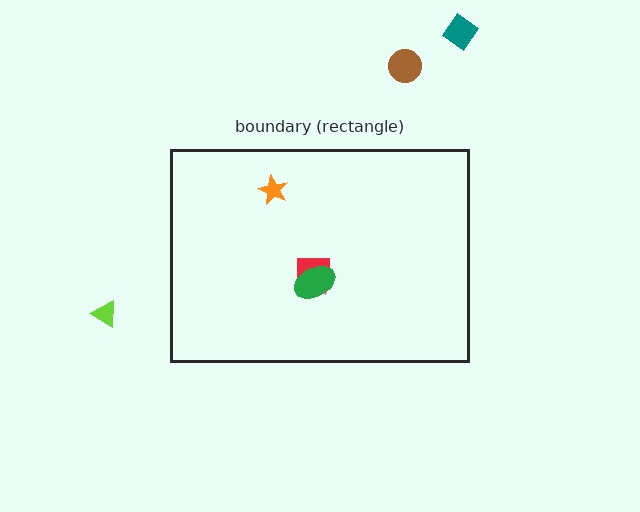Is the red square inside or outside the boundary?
Inside.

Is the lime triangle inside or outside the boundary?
Outside.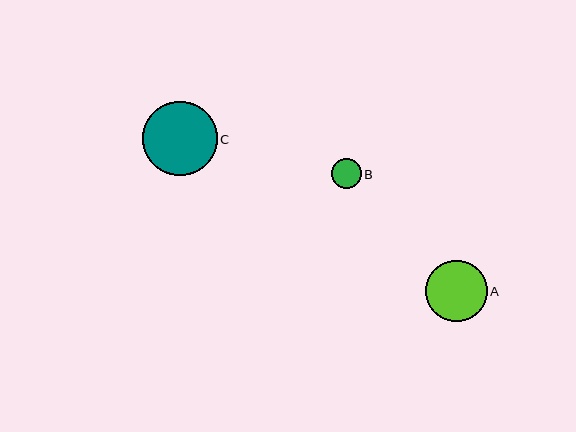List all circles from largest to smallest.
From largest to smallest: C, A, B.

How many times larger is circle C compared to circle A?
Circle C is approximately 1.2 times the size of circle A.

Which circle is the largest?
Circle C is the largest with a size of approximately 75 pixels.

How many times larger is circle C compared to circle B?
Circle C is approximately 2.5 times the size of circle B.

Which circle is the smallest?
Circle B is the smallest with a size of approximately 30 pixels.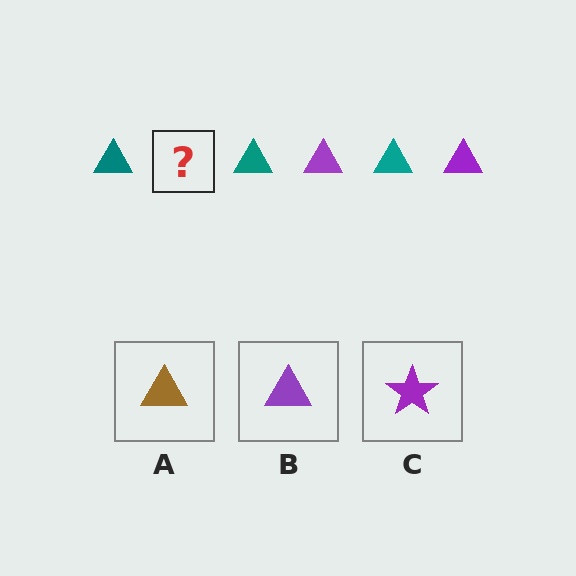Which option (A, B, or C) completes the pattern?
B.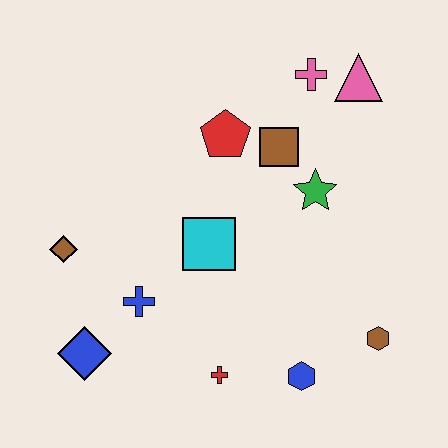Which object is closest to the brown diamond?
The blue cross is closest to the brown diamond.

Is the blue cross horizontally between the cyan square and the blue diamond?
Yes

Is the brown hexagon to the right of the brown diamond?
Yes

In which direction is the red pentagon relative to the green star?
The red pentagon is to the left of the green star.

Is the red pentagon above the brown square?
Yes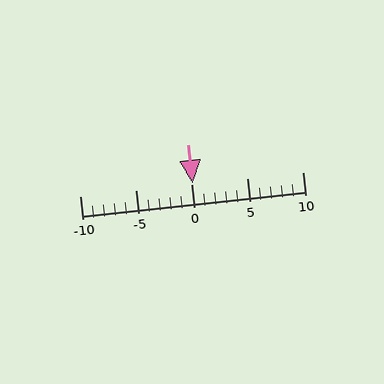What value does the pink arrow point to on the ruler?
The pink arrow points to approximately 0.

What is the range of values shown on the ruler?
The ruler shows values from -10 to 10.